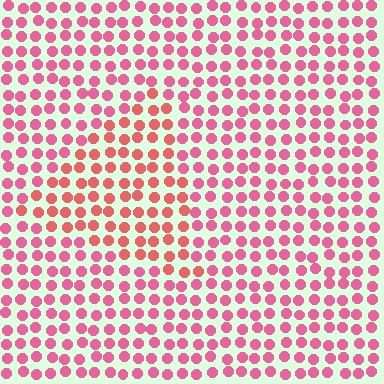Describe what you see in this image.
The image is filled with small pink elements in a uniform arrangement. A triangle-shaped region is visible where the elements are tinted to a slightly different hue, forming a subtle color boundary.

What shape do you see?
I see a triangle.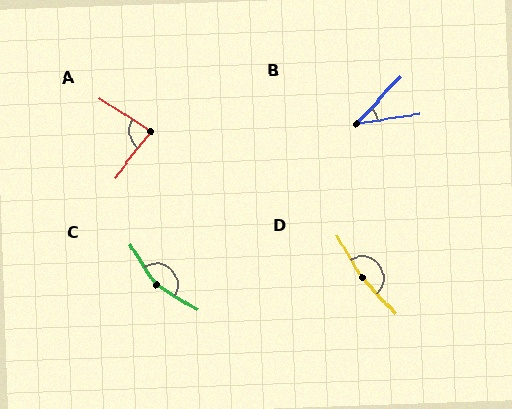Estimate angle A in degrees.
Approximately 85 degrees.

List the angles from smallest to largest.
B (38°), A (85°), C (154°), D (168°).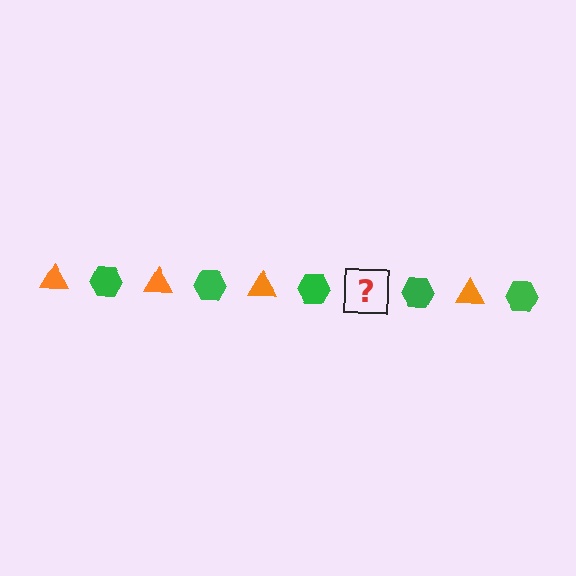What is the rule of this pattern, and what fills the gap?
The rule is that the pattern alternates between orange triangle and green hexagon. The gap should be filled with an orange triangle.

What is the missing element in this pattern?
The missing element is an orange triangle.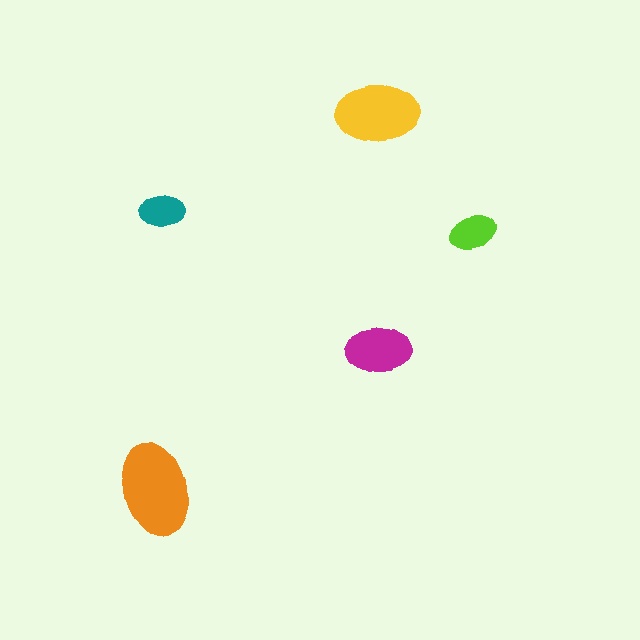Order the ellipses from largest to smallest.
the orange one, the yellow one, the magenta one, the lime one, the teal one.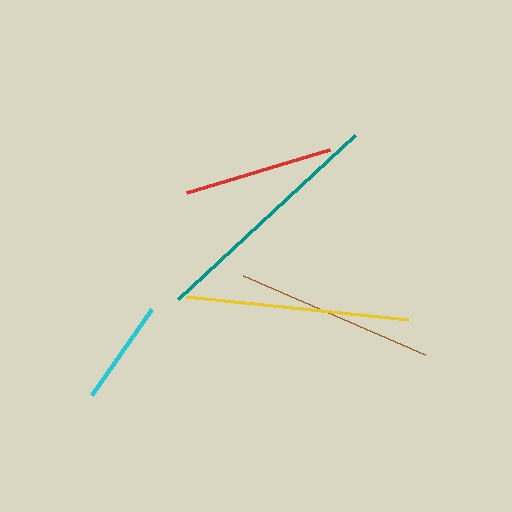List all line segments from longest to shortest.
From longest to shortest: teal, yellow, brown, red, cyan.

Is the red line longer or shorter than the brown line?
The brown line is longer than the red line.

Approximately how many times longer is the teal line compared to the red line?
The teal line is approximately 1.6 times the length of the red line.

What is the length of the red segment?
The red segment is approximately 149 pixels long.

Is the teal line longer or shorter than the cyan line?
The teal line is longer than the cyan line.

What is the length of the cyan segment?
The cyan segment is approximately 105 pixels long.